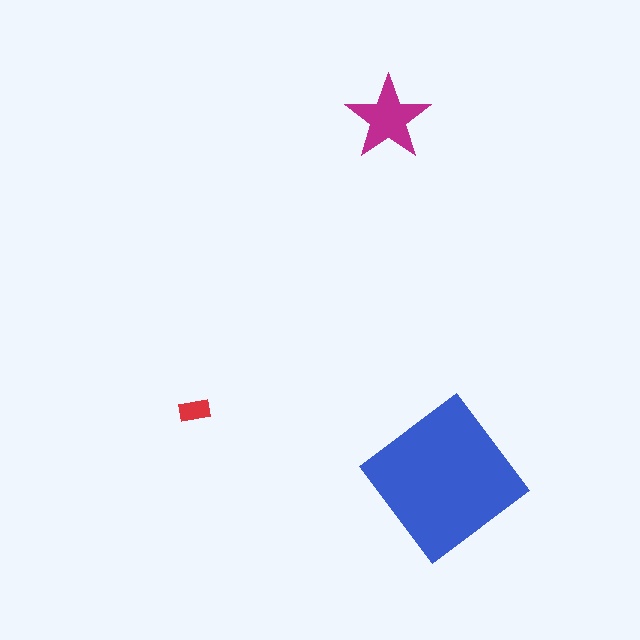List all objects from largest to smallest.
The blue diamond, the magenta star, the red rectangle.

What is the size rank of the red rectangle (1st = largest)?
3rd.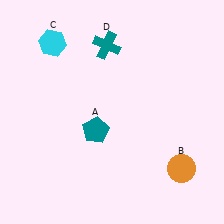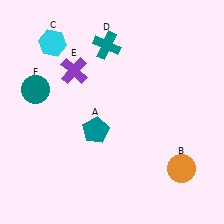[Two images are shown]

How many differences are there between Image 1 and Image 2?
There are 2 differences between the two images.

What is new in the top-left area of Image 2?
A teal circle (F) was added in the top-left area of Image 2.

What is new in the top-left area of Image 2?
A purple cross (E) was added in the top-left area of Image 2.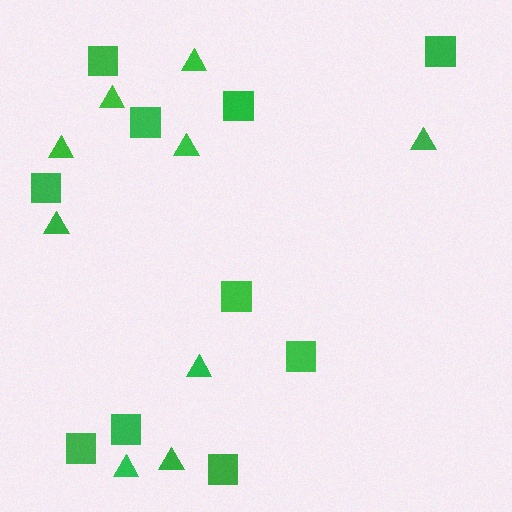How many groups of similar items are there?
There are 2 groups: one group of triangles (9) and one group of squares (10).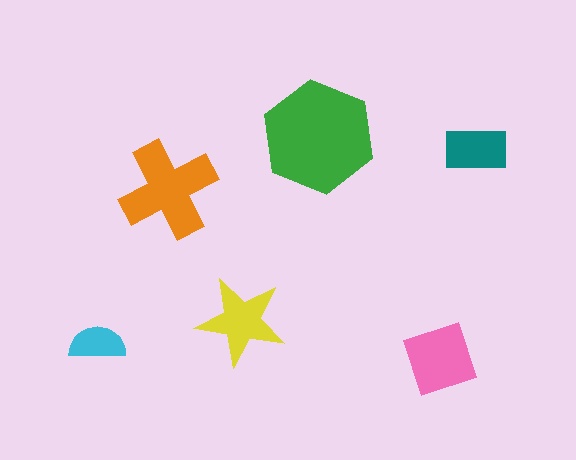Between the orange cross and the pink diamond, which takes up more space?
The orange cross.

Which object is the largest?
The green hexagon.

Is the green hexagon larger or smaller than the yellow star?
Larger.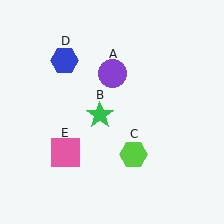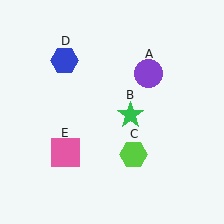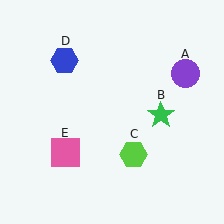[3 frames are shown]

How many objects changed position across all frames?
2 objects changed position: purple circle (object A), green star (object B).